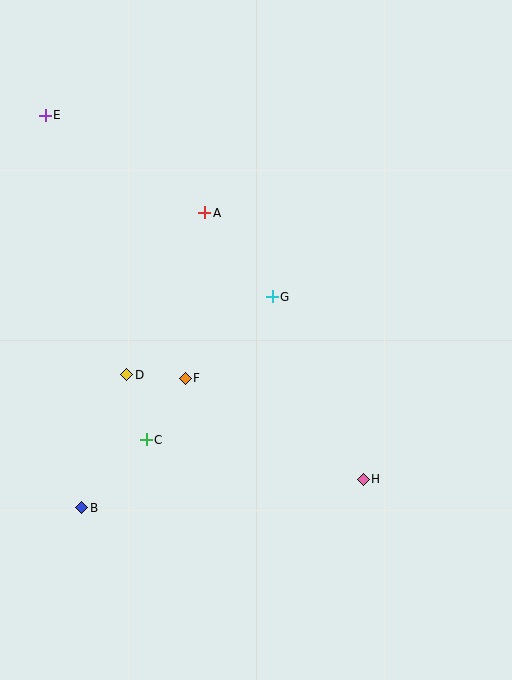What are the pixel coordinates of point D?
Point D is at (127, 375).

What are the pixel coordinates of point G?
Point G is at (272, 297).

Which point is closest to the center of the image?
Point G at (272, 297) is closest to the center.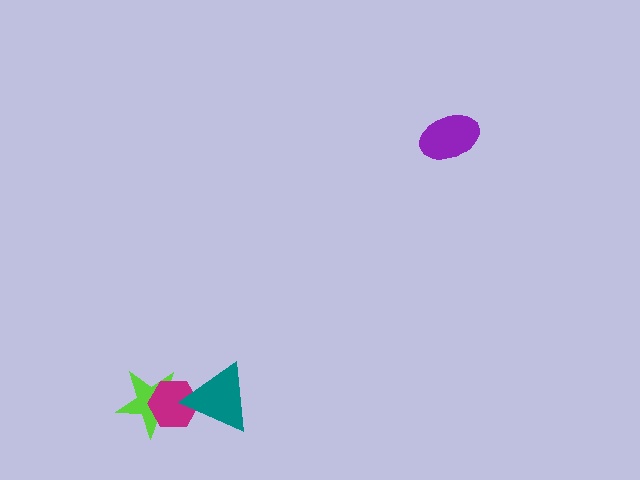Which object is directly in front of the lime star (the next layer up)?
The magenta hexagon is directly in front of the lime star.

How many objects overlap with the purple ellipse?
0 objects overlap with the purple ellipse.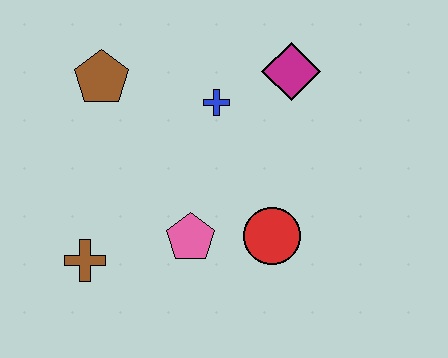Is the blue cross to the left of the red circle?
Yes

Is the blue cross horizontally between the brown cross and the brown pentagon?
No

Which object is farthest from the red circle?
The brown pentagon is farthest from the red circle.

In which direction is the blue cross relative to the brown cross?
The blue cross is above the brown cross.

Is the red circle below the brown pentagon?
Yes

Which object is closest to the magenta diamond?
The blue cross is closest to the magenta diamond.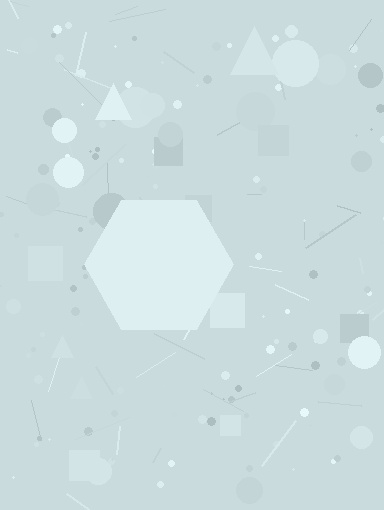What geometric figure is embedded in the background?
A hexagon is embedded in the background.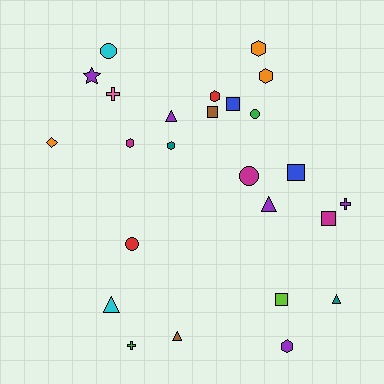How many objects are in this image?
There are 25 objects.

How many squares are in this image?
There are 5 squares.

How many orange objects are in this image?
There are 3 orange objects.